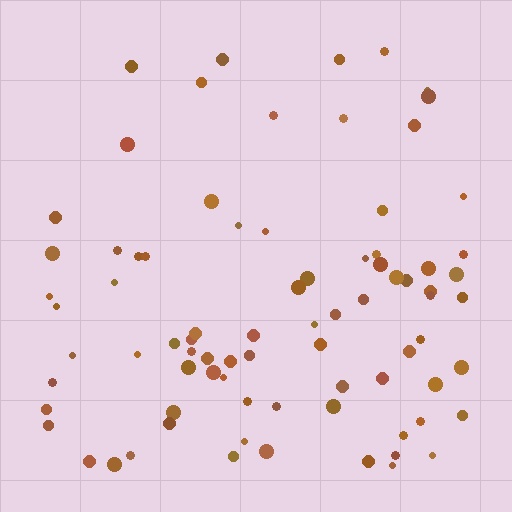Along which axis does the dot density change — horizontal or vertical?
Vertical.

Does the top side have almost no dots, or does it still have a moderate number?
Still a moderate number, just noticeably fewer than the bottom.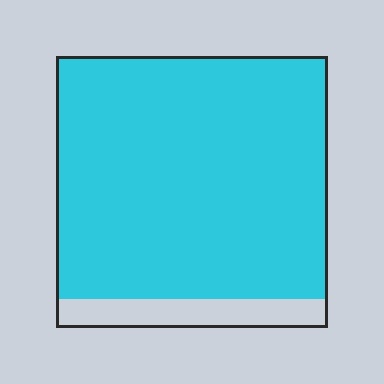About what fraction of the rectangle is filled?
About nine tenths (9/10).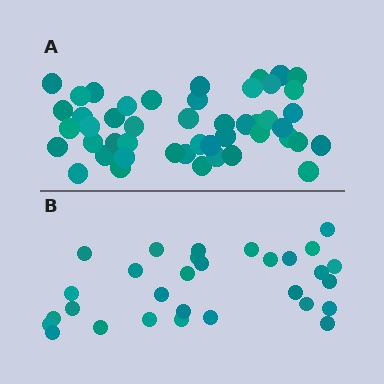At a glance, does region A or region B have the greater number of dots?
Region A (the top region) has more dots.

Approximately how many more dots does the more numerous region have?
Region A has approximately 15 more dots than region B.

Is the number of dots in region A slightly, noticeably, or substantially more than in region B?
Region A has substantially more. The ratio is roughly 1.6 to 1.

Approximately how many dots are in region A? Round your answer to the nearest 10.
About 50 dots. (The exact count is 47, which rounds to 50.)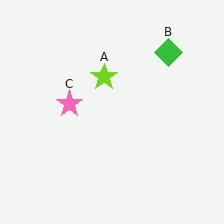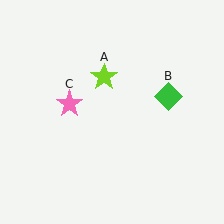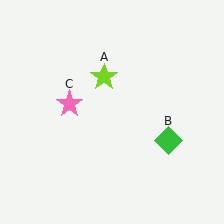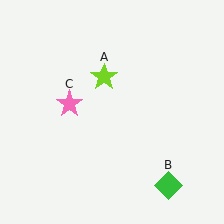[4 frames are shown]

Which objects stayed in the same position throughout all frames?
Lime star (object A) and pink star (object C) remained stationary.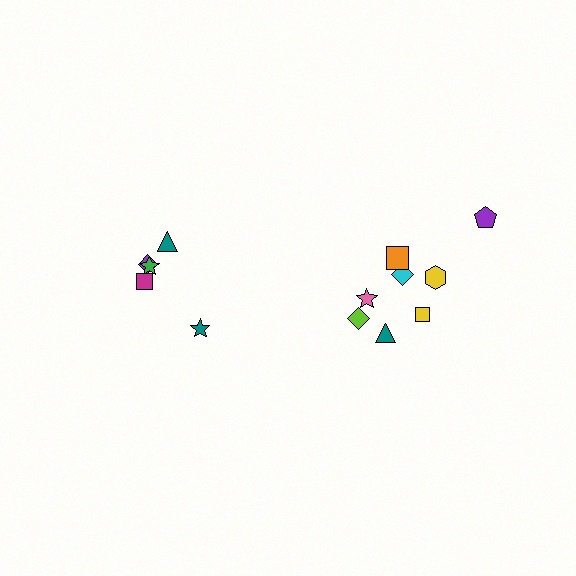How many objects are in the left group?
There are 5 objects.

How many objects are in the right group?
There are 8 objects.